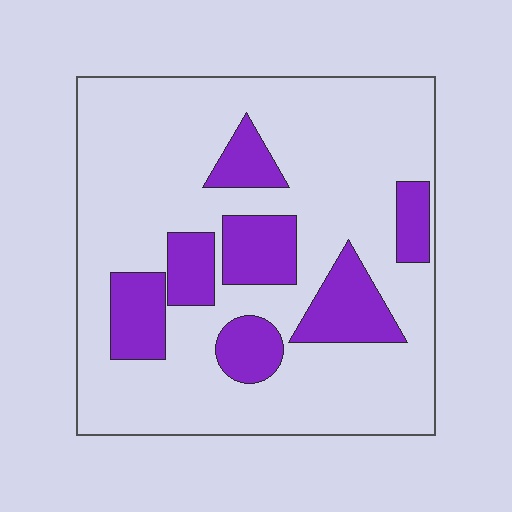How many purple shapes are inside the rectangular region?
7.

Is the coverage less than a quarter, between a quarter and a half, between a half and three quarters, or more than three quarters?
Less than a quarter.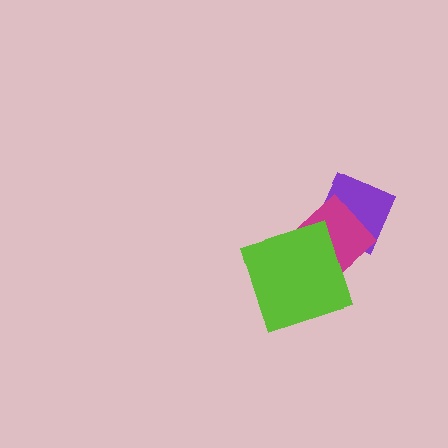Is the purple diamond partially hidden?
Yes, it is partially covered by another shape.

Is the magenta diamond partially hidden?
Yes, it is partially covered by another shape.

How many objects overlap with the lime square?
1 object overlaps with the lime square.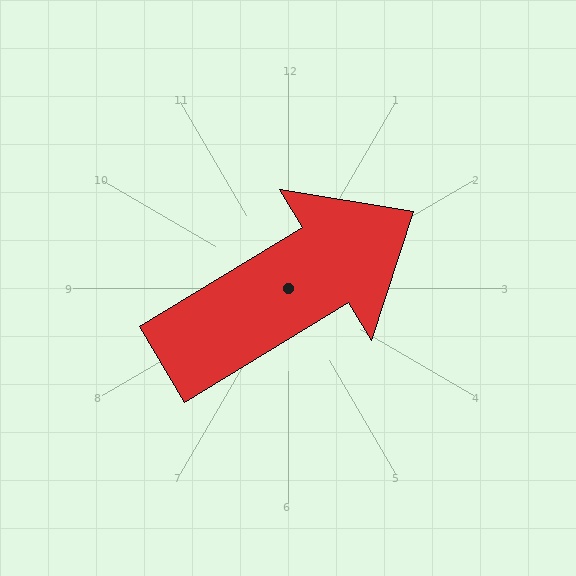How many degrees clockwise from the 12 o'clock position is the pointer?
Approximately 59 degrees.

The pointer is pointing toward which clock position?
Roughly 2 o'clock.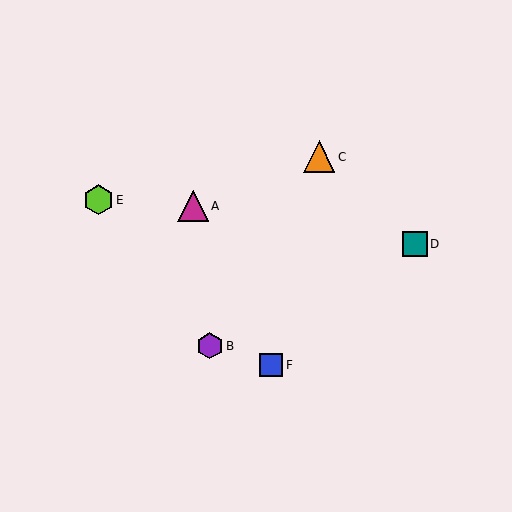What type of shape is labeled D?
Shape D is a teal square.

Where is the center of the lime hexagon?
The center of the lime hexagon is at (98, 200).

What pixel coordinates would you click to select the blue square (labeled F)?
Click at (271, 365) to select the blue square F.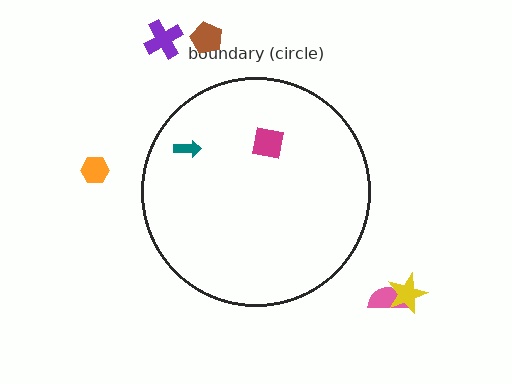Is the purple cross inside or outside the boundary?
Outside.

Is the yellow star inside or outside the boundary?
Outside.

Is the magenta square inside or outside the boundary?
Inside.